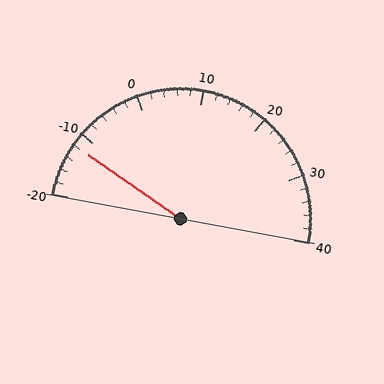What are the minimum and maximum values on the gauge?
The gauge ranges from -20 to 40.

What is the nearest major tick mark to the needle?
The nearest major tick mark is -10.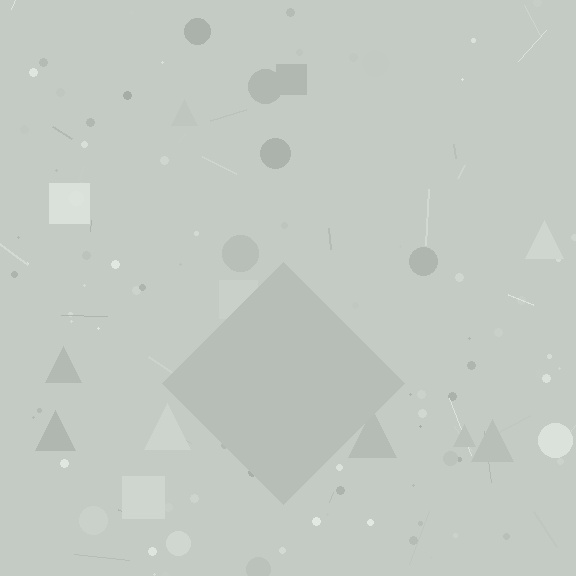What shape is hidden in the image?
A diamond is hidden in the image.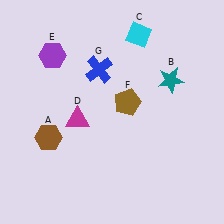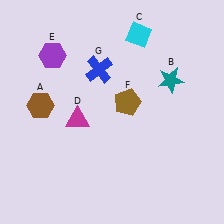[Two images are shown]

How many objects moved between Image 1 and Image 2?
1 object moved between the two images.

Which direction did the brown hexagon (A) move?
The brown hexagon (A) moved up.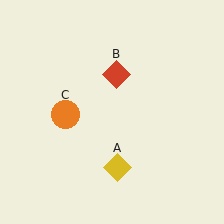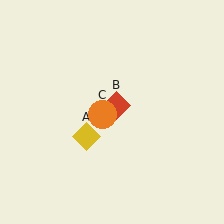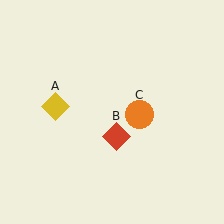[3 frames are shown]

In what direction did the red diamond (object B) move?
The red diamond (object B) moved down.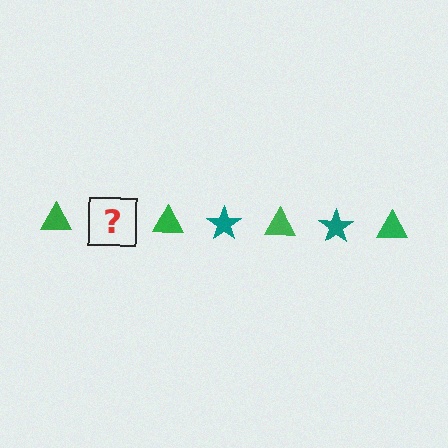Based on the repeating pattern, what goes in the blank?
The blank should be a teal star.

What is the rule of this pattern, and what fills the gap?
The rule is that the pattern alternates between green triangle and teal star. The gap should be filled with a teal star.